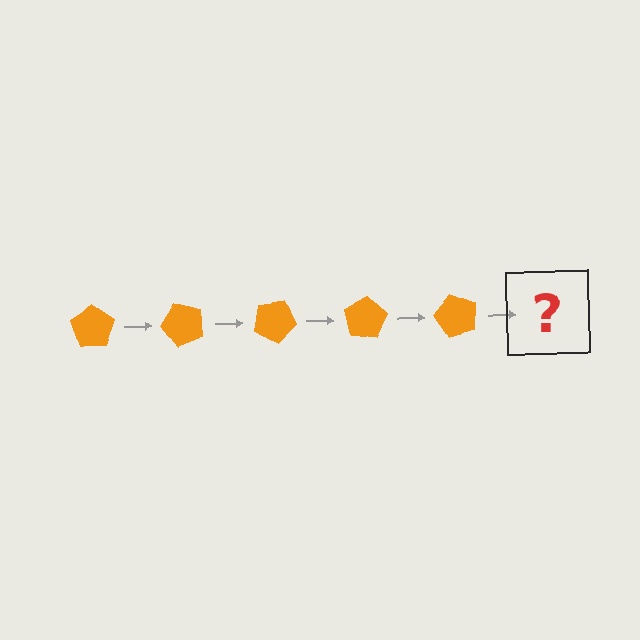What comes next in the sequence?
The next element should be an orange pentagon rotated 250 degrees.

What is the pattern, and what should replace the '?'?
The pattern is that the pentagon rotates 50 degrees each step. The '?' should be an orange pentagon rotated 250 degrees.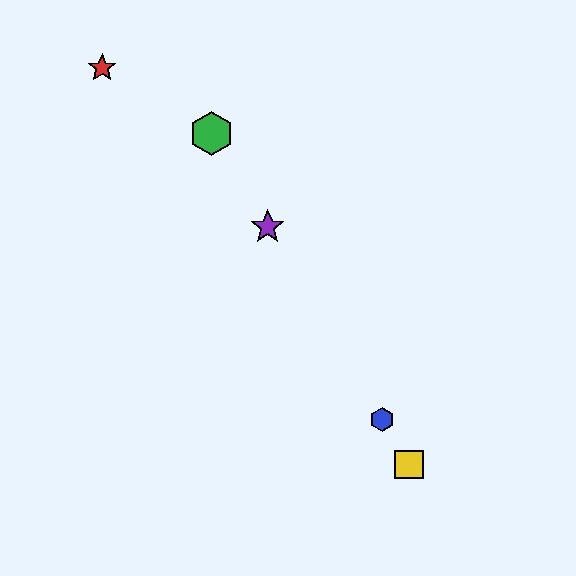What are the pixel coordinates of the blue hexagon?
The blue hexagon is at (382, 420).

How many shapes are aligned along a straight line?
4 shapes (the blue hexagon, the green hexagon, the yellow square, the purple star) are aligned along a straight line.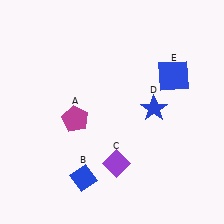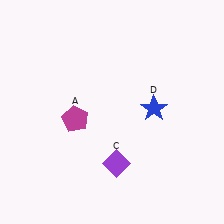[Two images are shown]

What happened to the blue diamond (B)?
The blue diamond (B) was removed in Image 2. It was in the bottom-left area of Image 1.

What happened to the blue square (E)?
The blue square (E) was removed in Image 2. It was in the top-right area of Image 1.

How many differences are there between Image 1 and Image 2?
There are 2 differences between the two images.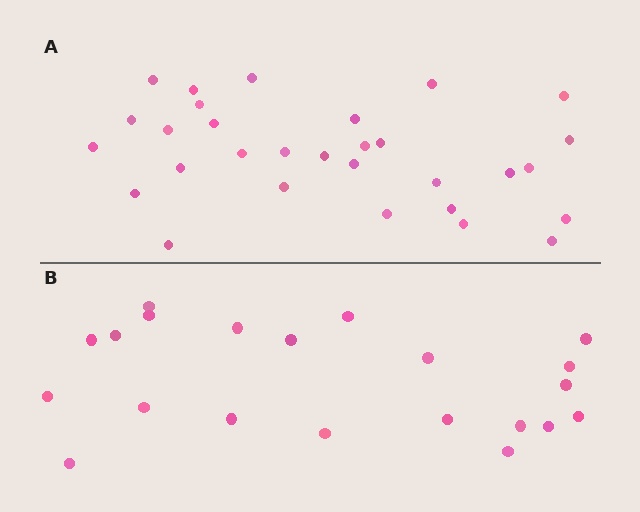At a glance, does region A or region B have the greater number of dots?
Region A (the top region) has more dots.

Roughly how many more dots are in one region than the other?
Region A has roughly 8 or so more dots than region B.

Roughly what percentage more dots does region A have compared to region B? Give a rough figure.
About 45% more.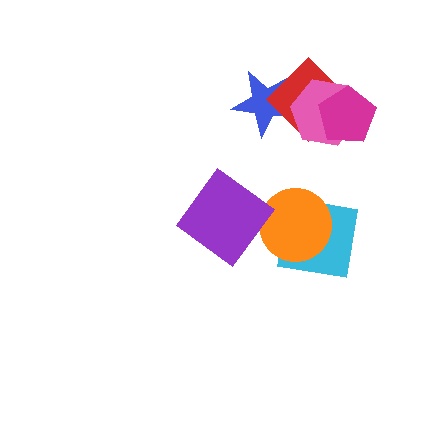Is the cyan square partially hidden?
Yes, it is partially covered by another shape.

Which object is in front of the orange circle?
The purple diamond is in front of the orange circle.